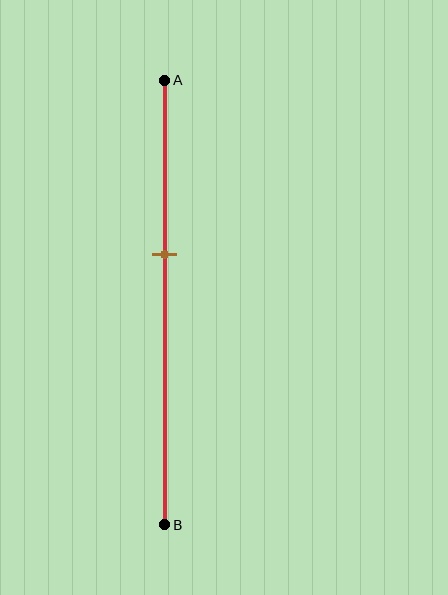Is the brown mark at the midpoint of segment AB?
No, the mark is at about 40% from A, not at the 50% midpoint.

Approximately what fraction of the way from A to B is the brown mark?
The brown mark is approximately 40% of the way from A to B.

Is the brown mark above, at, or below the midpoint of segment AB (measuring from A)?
The brown mark is above the midpoint of segment AB.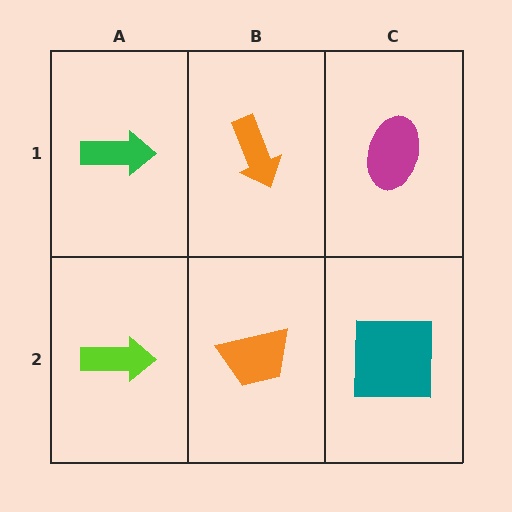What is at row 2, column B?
An orange trapezoid.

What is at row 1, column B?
An orange arrow.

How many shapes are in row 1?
3 shapes.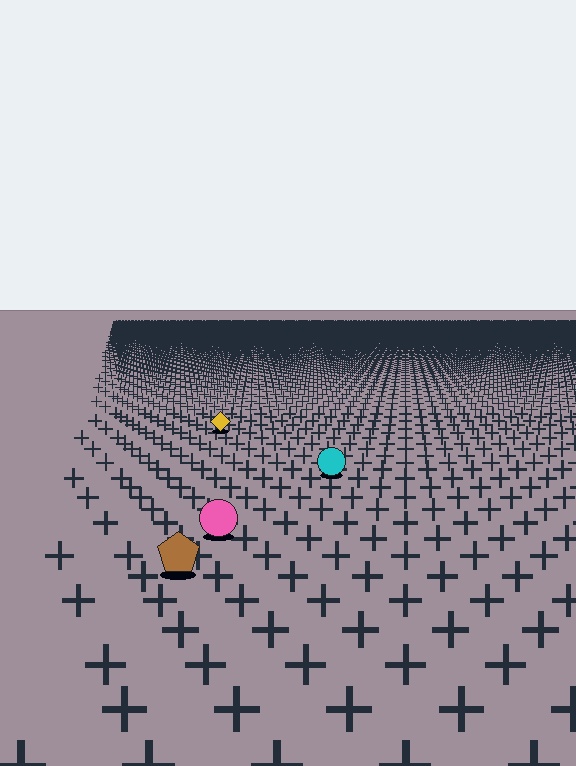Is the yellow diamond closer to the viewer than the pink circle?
No. The pink circle is closer — you can tell from the texture gradient: the ground texture is coarser near it.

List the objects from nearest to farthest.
From nearest to farthest: the brown pentagon, the pink circle, the cyan circle, the yellow diamond.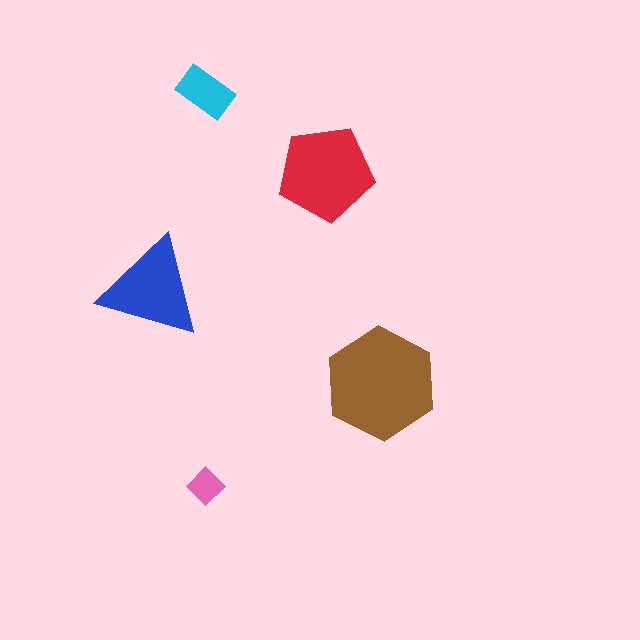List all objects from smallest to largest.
The pink diamond, the cyan rectangle, the blue triangle, the red pentagon, the brown hexagon.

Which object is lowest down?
The pink diamond is bottommost.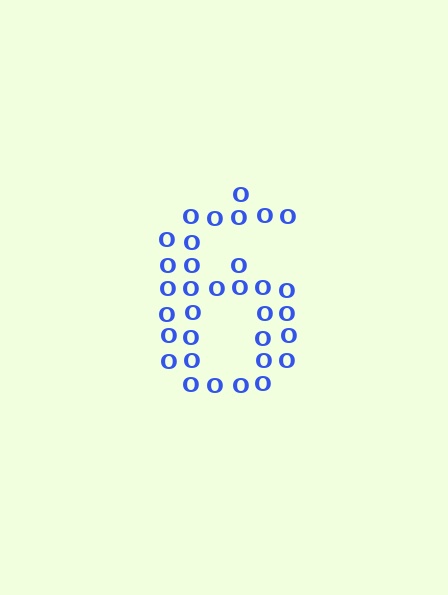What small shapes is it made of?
It is made of small letter O's.